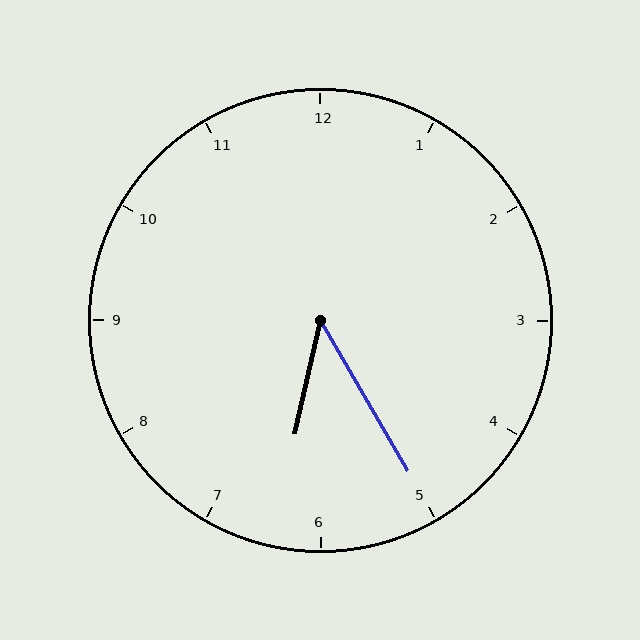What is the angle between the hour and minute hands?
Approximately 42 degrees.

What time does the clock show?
6:25.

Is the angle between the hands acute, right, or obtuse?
It is acute.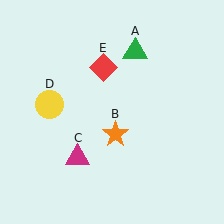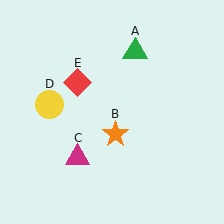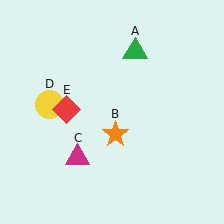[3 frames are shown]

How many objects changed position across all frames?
1 object changed position: red diamond (object E).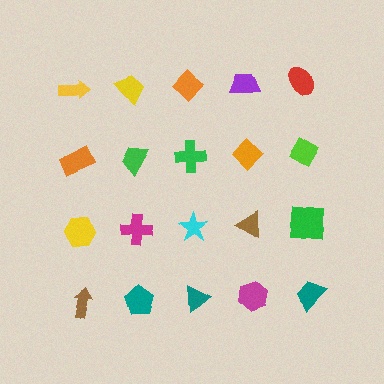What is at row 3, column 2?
A magenta cross.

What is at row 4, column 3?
A teal triangle.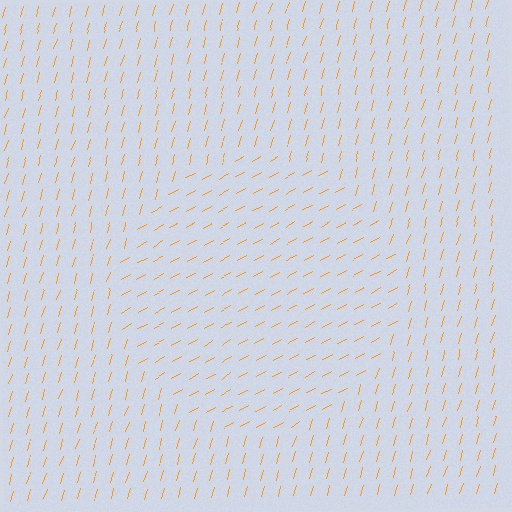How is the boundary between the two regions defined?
The boundary is defined purely by a change in line orientation (approximately 45 degrees difference). All lines are the same color and thickness.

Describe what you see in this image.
The image is filled with small orange line segments. A circle region in the image has lines oriented differently from the surrounding lines, creating a visible texture boundary.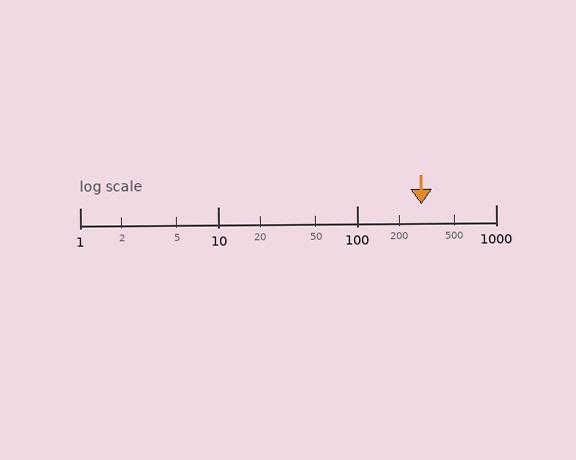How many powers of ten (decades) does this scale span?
The scale spans 3 decades, from 1 to 1000.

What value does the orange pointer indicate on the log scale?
The pointer indicates approximately 290.